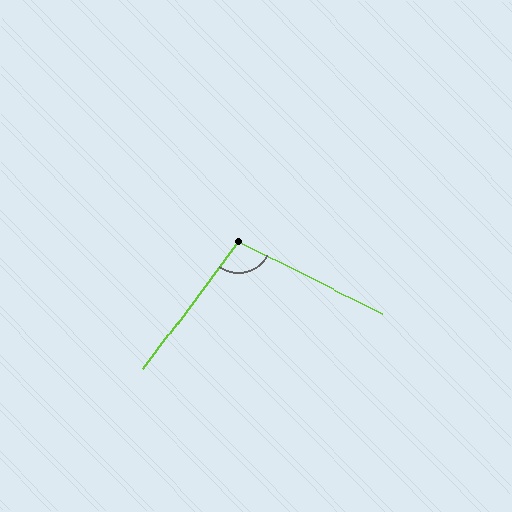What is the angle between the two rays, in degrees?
Approximately 100 degrees.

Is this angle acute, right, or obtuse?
It is obtuse.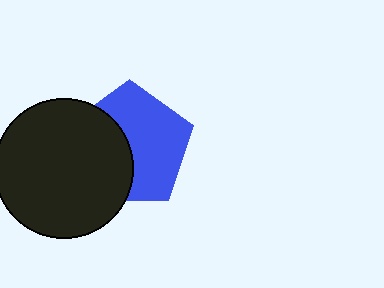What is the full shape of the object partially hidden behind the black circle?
The partially hidden object is a blue pentagon.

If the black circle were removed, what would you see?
You would see the complete blue pentagon.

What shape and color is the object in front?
The object in front is a black circle.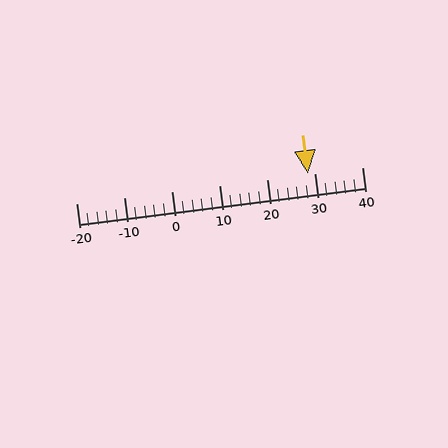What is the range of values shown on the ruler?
The ruler shows values from -20 to 40.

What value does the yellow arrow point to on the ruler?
The yellow arrow points to approximately 29.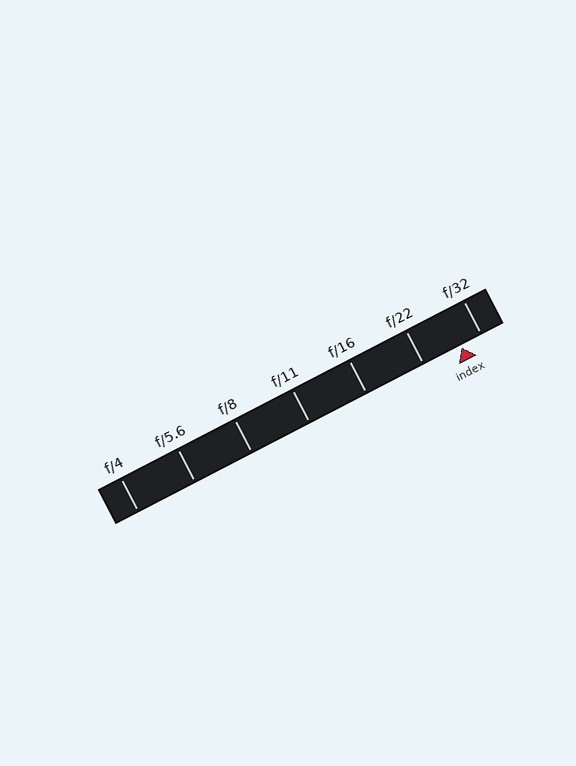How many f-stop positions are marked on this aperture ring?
There are 7 f-stop positions marked.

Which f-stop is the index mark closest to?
The index mark is closest to f/32.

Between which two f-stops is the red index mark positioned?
The index mark is between f/22 and f/32.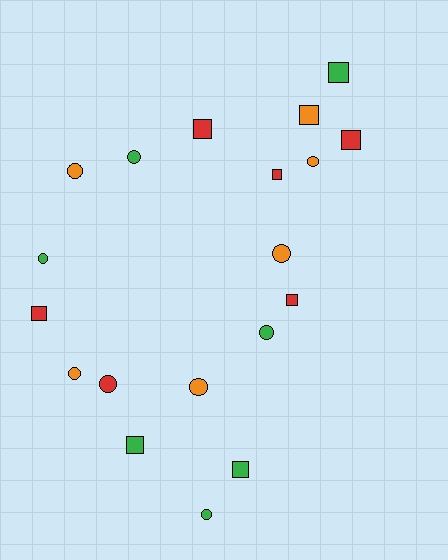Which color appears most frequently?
Green, with 7 objects.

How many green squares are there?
There are 3 green squares.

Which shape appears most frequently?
Circle, with 10 objects.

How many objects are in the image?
There are 19 objects.